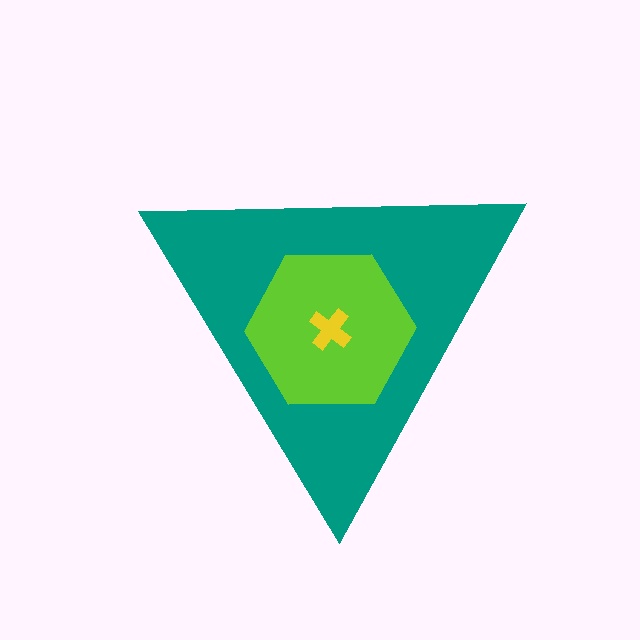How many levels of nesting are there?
3.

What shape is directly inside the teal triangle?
The lime hexagon.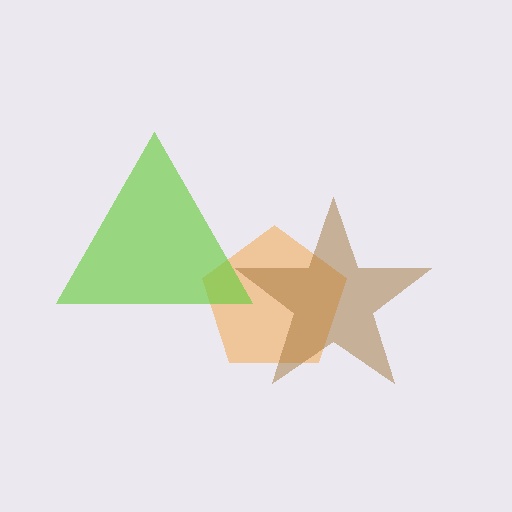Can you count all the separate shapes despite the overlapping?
Yes, there are 3 separate shapes.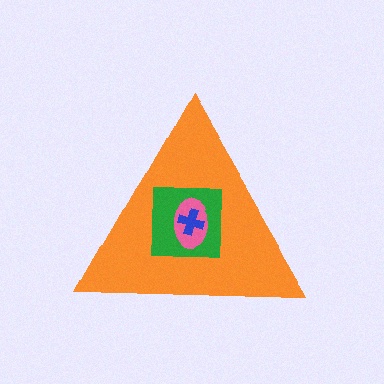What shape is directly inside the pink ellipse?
The blue cross.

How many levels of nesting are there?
4.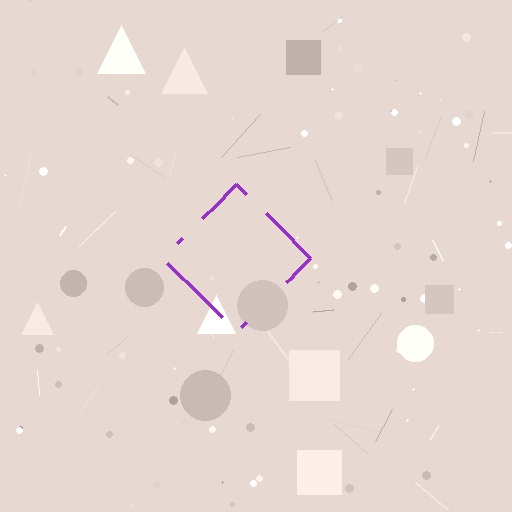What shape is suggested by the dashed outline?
The dashed outline suggests a diamond.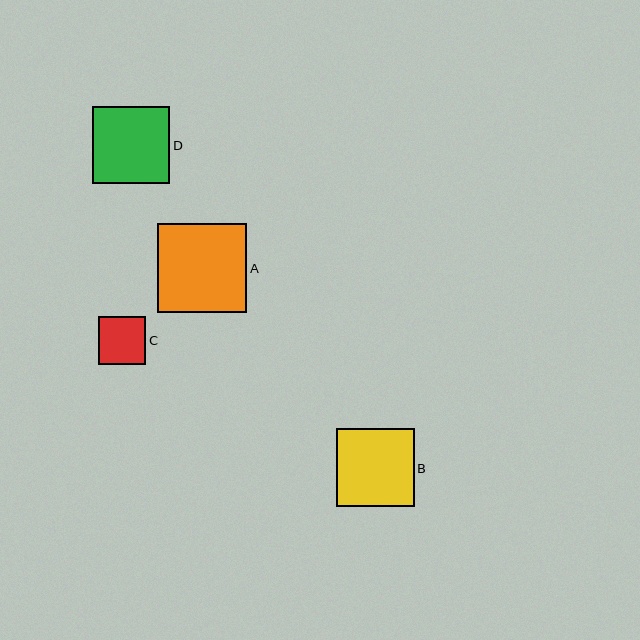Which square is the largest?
Square A is the largest with a size of approximately 89 pixels.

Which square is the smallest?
Square C is the smallest with a size of approximately 48 pixels.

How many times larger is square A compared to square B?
Square A is approximately 1.1 times the size of square B.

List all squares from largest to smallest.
From largest to smallest: A, B, D, C.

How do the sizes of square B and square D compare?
Square B and square D are approximately the same size.